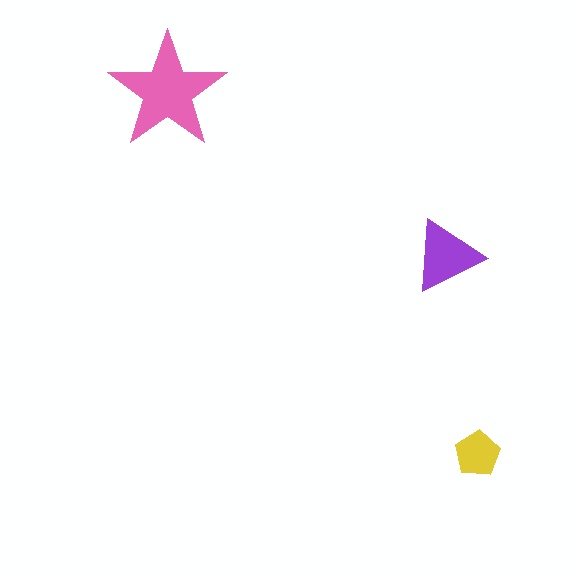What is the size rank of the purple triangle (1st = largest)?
2nd.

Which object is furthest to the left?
The pink star is leftmost.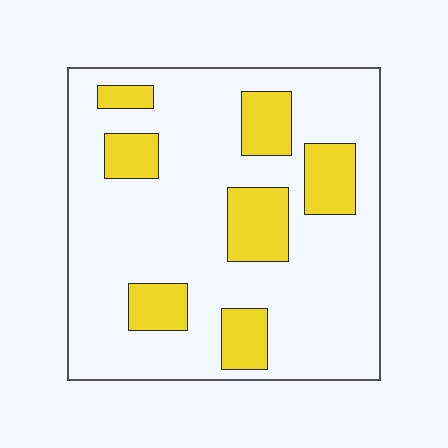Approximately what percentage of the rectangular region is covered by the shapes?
Approximately 20%.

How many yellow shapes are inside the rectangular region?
7.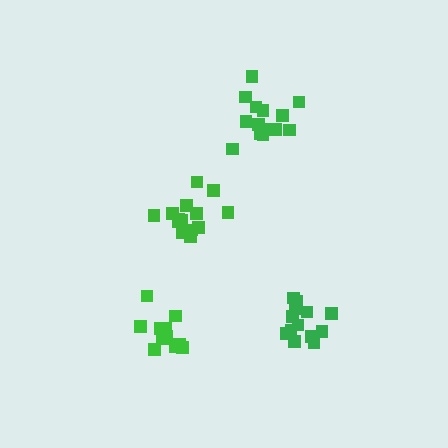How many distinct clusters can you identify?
There are 4 distinct clusters.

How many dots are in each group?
Group 1: 12 dots, Group 2: 14 dots, Group 3: 13 dots, Group 4: 14 dots (53 total).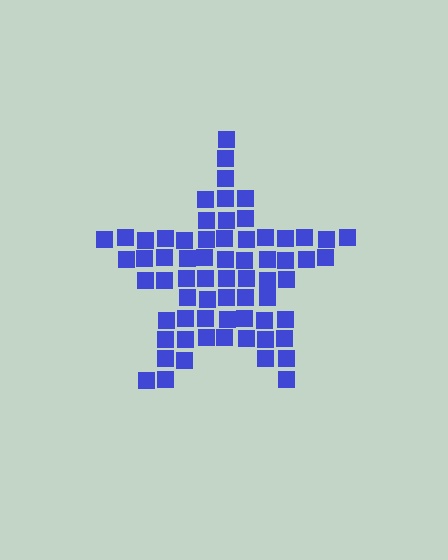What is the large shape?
The large shape is a star.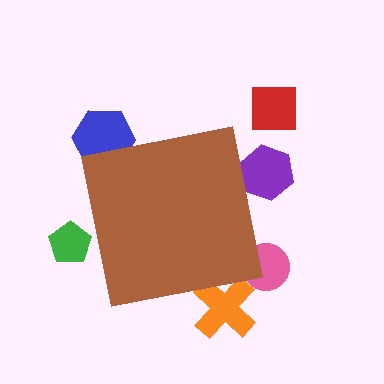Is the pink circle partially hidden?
Yes, the pink circle is partially hidden behind the brown square.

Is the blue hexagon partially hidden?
Yes, the blue hexagon is partially hidden behind the brown square.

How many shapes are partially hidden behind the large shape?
5 shapes are partially hidden.